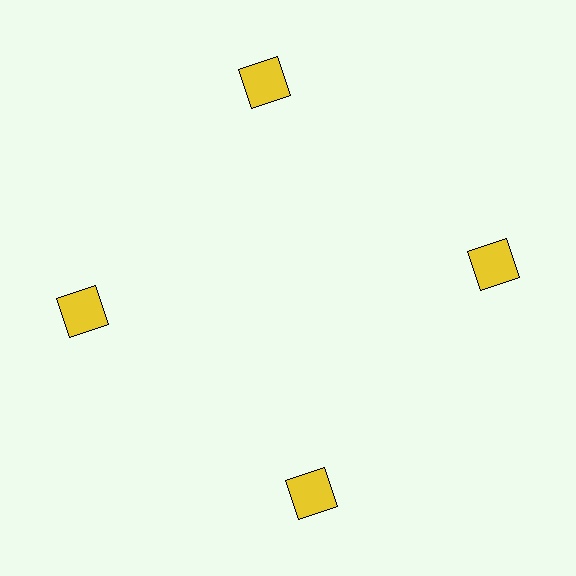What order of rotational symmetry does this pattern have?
This pattern has 4-fold rotational symmetry.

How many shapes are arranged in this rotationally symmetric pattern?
There are 4 shapes, arranged in 4 groups of 1.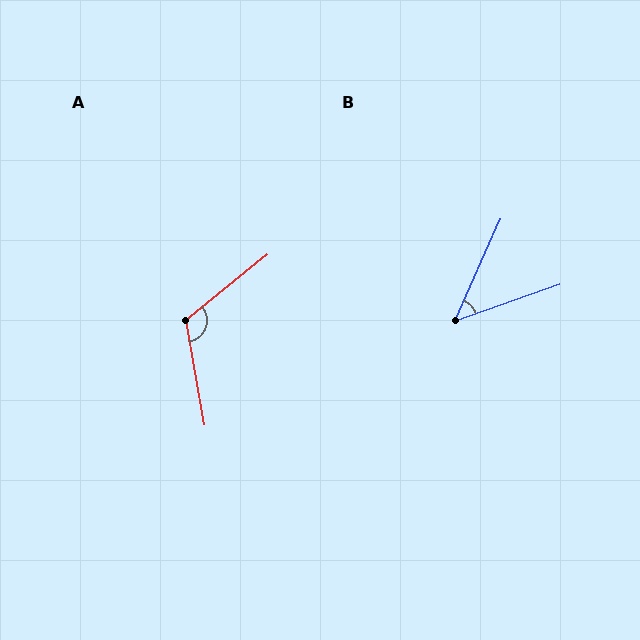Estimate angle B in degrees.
Approximately 47 degrees.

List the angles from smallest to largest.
B (47°), A (119°).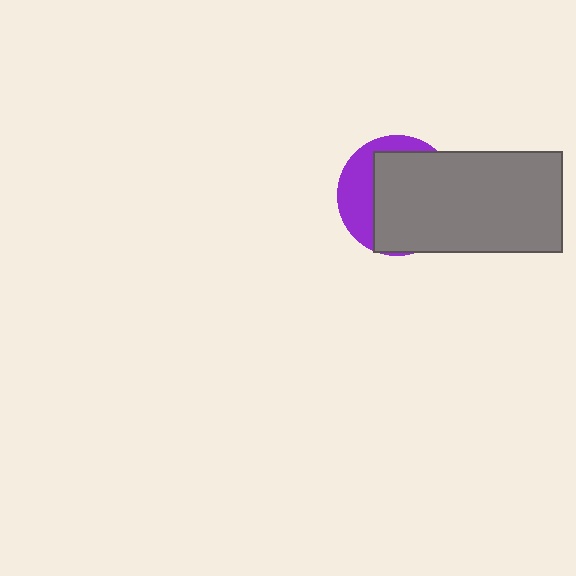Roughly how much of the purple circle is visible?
A small part of it is visible (roughly 33%).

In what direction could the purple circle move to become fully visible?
The purple circle could move left. That would shift it out from behind the gray rectangle entirely.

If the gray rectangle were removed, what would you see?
You would see the complete purple circle.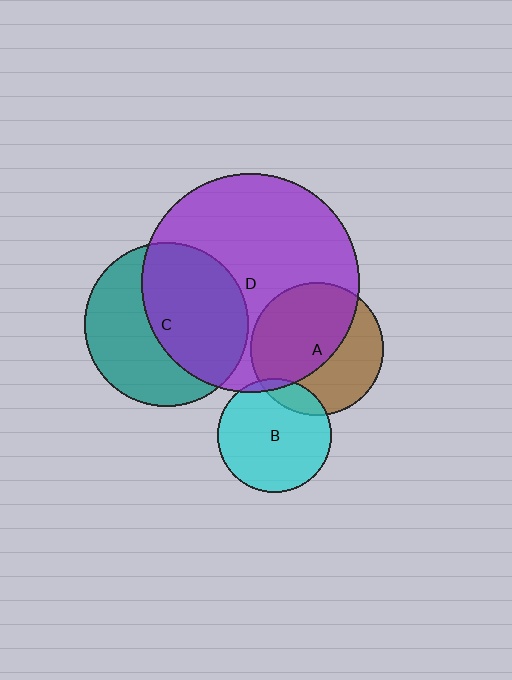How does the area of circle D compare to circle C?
Approximately 1.8 times.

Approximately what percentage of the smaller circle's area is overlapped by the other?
Approximately 60%.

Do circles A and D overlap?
Yes.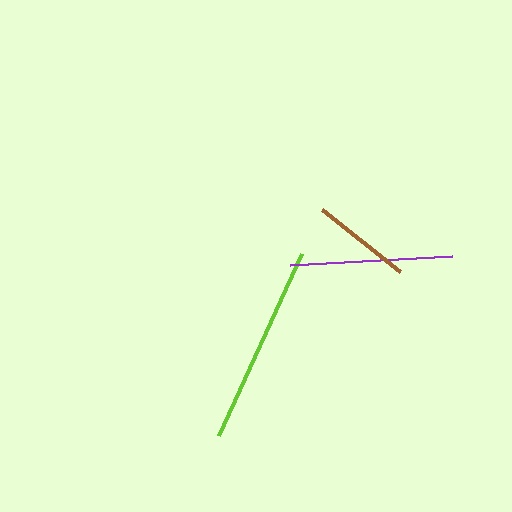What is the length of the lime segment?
The lime segment is approximately 199 pixels long.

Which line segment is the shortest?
The brown line is the shortest at approximately 100 pixels.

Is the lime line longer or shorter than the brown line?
The lime line is longer than the brown line.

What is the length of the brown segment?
The brown segment is approximately 100 pixels long.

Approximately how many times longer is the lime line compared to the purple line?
The lime line is approximately 1.2 times the length of the purple line.